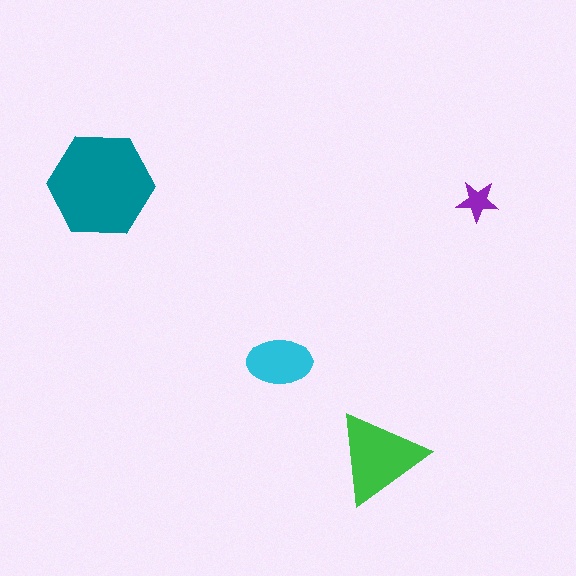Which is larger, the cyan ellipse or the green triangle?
The green triangle.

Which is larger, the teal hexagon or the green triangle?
The teal hexagon.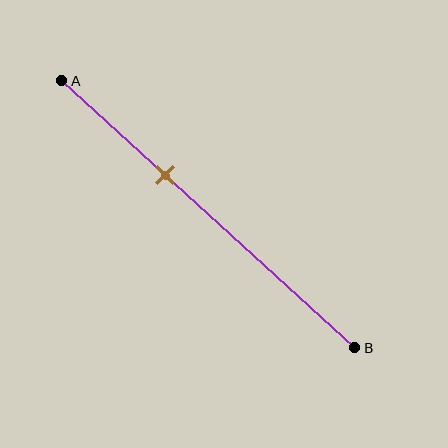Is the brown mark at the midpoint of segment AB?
No, the mark is at about 35% from A, not at the 50% midpoint.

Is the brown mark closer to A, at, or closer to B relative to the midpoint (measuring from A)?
The brown mark is closer to point A than the midpoint of segment AB.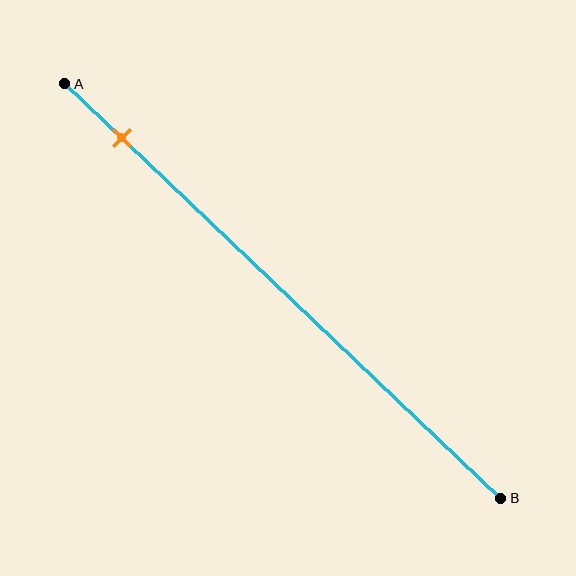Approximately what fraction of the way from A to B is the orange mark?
The orange mark is approximately 15% of the way from A to B.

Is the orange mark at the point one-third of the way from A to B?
No, the mark is at about 15% from A, not at the 33% one-third point.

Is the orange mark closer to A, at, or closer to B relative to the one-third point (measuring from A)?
The orange mark is closer to point A than the one-third point of segment AB.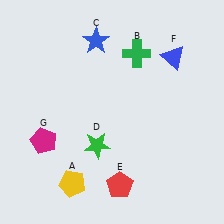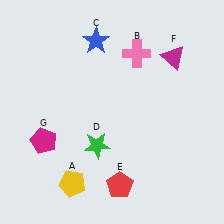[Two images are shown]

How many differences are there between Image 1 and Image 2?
There are 2 differences between the two images.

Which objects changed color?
B changed from green to pink. F changed from blue to magenta.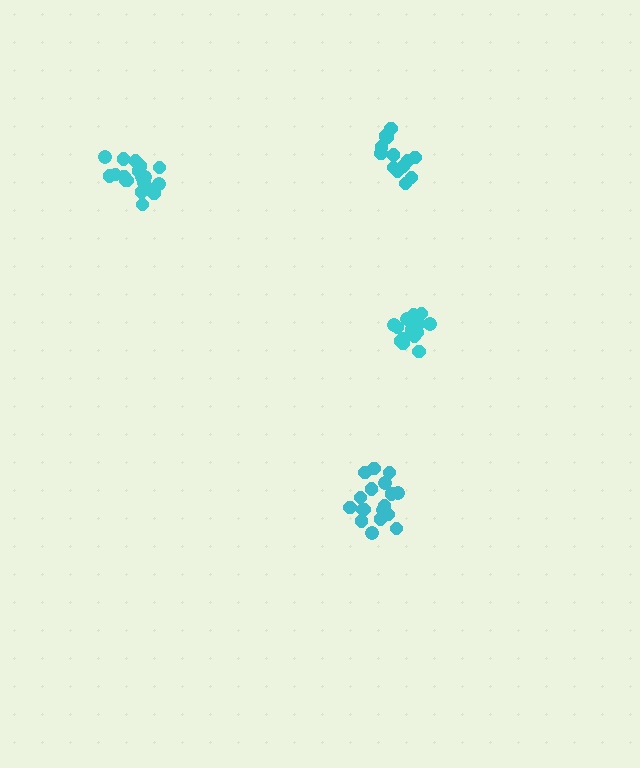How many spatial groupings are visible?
There are 4 spatial groupings.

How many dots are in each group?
Group 1: 13 dots, Group 2: 18 dots, Group 3: 19 dots, Group 4: 15 dots (65 total).